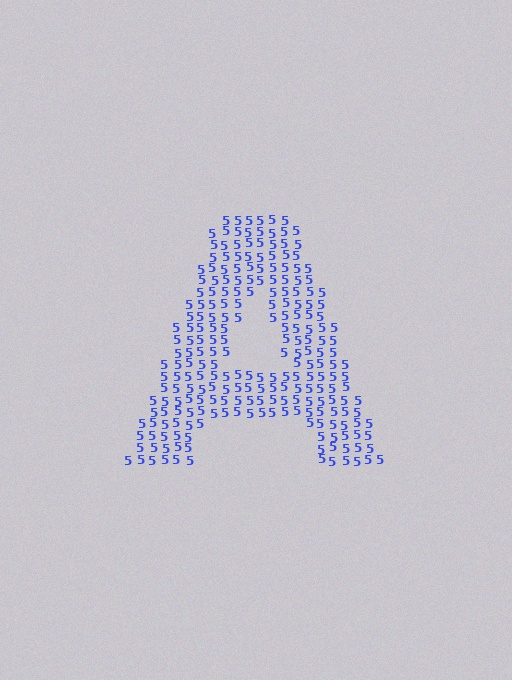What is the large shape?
The large shape is the letter A.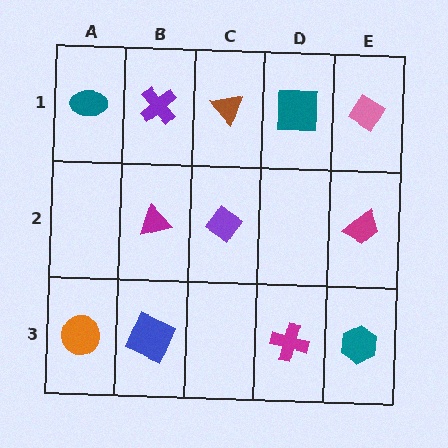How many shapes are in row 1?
5 shapes.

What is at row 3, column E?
A teal hexagon.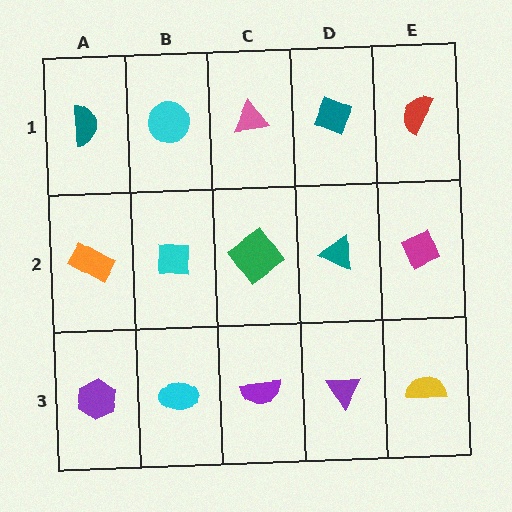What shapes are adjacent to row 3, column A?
An orange rectangle (row 2, column A), a cyan ellipse (row 3, column B).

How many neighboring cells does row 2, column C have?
4.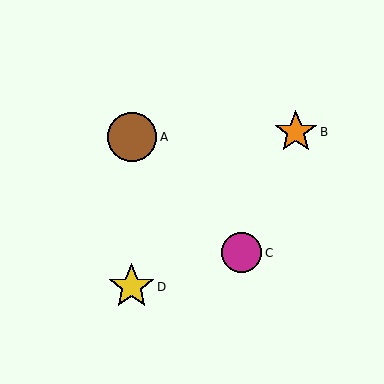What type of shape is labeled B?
Shape B is an orange star.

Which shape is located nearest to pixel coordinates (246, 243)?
The magenta circle (labeled C) at (242, 253) is nearest to that location.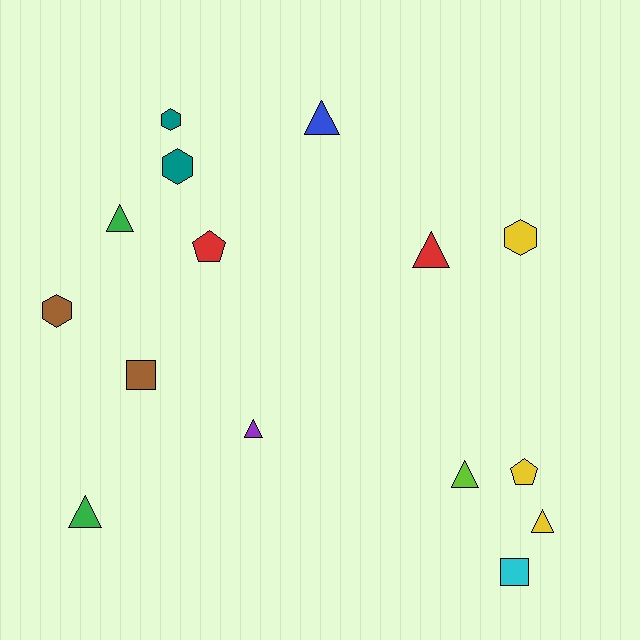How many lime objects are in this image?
There is 1 lime object.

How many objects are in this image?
There are 15 objects.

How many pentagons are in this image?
There are 2 pentagons.